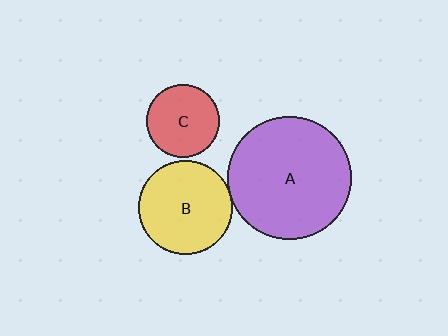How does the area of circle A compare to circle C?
Approximately 2.8 times.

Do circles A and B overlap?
Yes.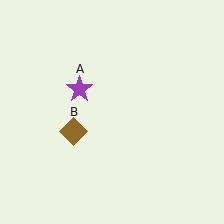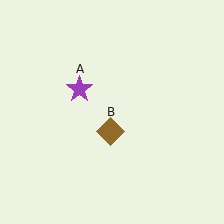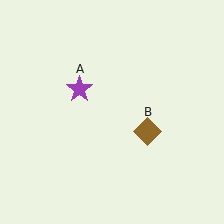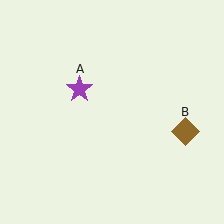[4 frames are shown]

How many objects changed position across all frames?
1 object changed position: brown diamond (object B).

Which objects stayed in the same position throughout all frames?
Purple star (object A) remained stationary.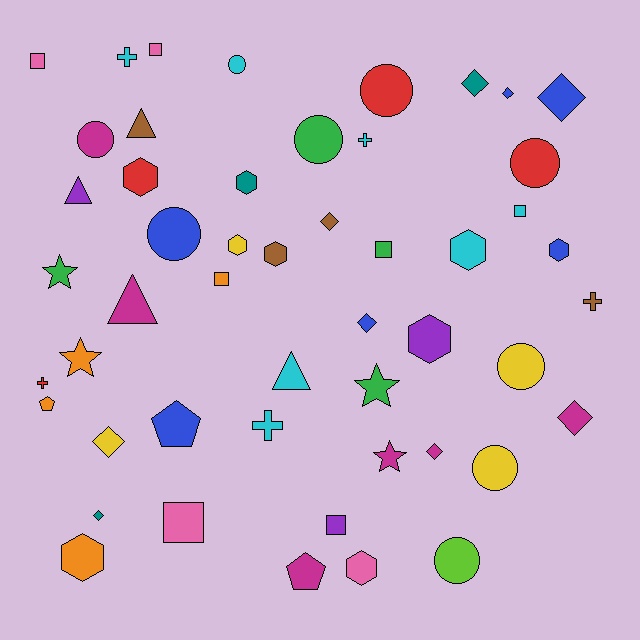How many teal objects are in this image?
There are 3 teal objects.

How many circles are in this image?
There are 9 circles.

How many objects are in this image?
There are 50 objects.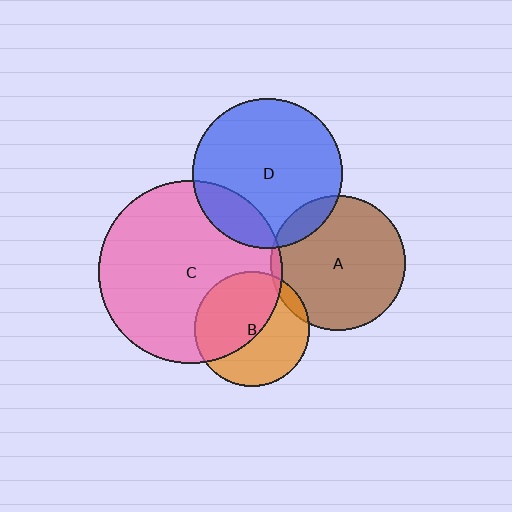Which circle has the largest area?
Circle C (pink).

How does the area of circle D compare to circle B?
Approximately 1.7 times.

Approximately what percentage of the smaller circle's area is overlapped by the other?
Approximately 20%.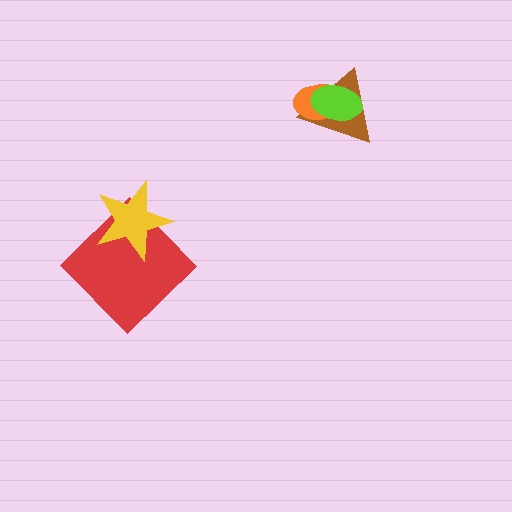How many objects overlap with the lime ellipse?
2 objects overlap with the lime ellipse.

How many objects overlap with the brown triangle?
2 objects overlap with the brown triangle.